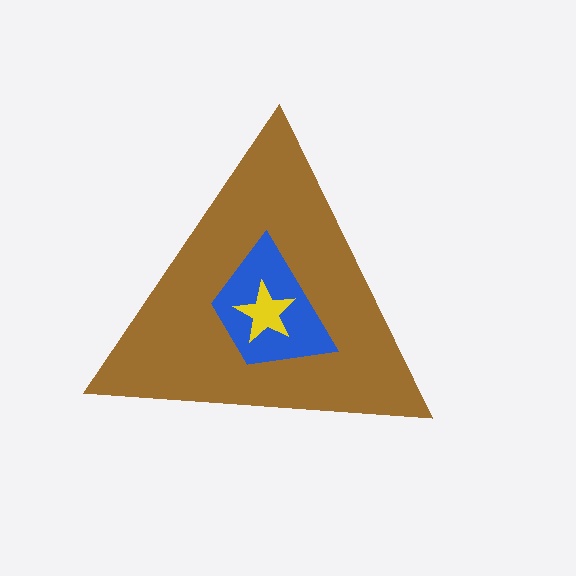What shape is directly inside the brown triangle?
The blue trapezoid.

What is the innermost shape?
The yellow star.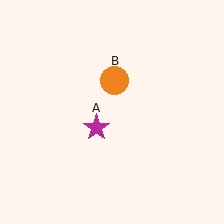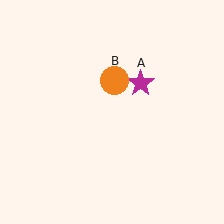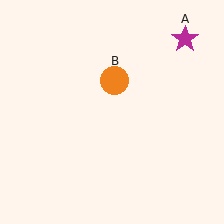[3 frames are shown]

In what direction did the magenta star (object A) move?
The magenta star (object A) moved up and to the right.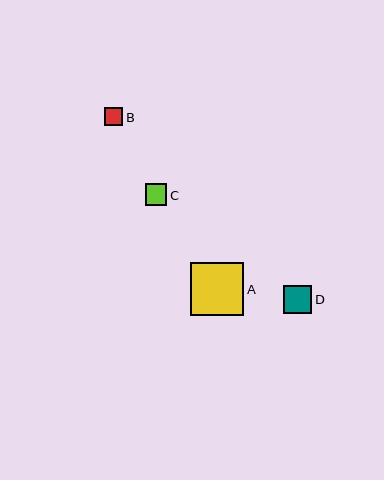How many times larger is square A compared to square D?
Square A is approximately 1.9 times the size of square D.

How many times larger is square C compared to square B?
Square C is approximately 1.2 times the size of square B.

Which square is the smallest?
Square B is the smallest with a size of approximately 18 pixels.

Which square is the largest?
Square A is the largest with a size of approximately 53 pixels.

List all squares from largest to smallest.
From largest to smallest: A, D, C, B.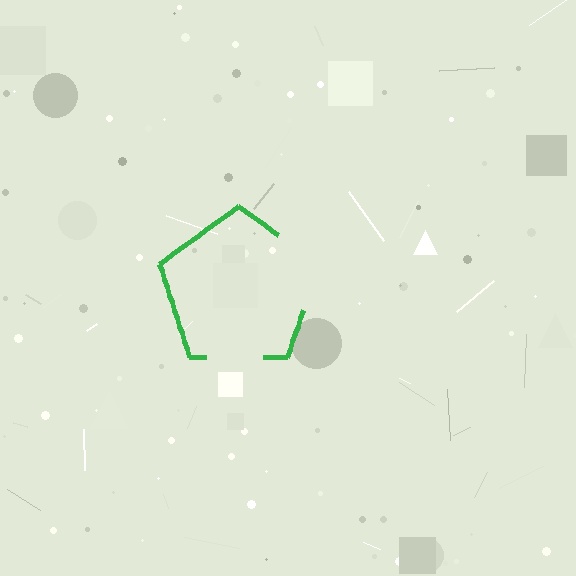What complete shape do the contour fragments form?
The contour fragments form a pentagon.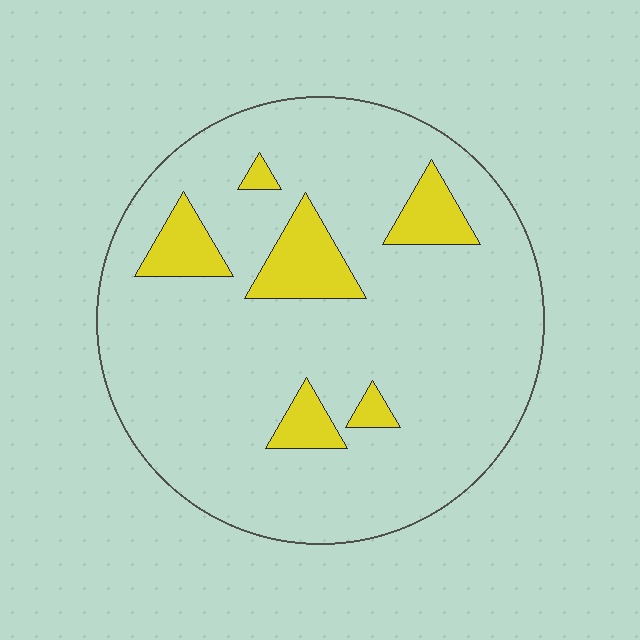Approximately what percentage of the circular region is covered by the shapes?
Approximately 15%.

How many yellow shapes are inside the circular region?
6.